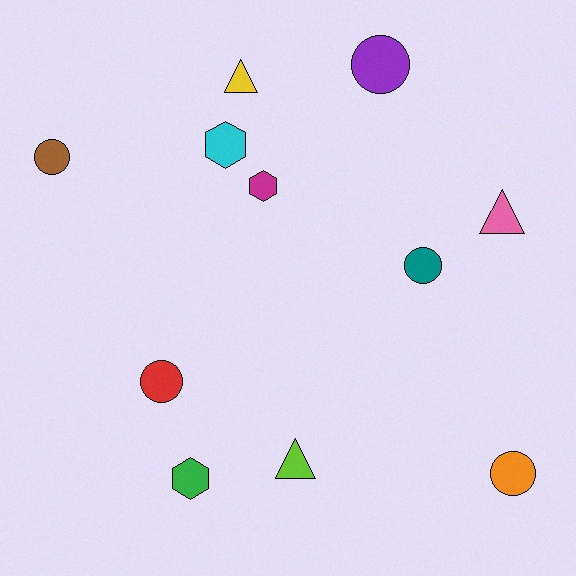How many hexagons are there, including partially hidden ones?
There are 3 hexagons.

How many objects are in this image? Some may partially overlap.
There are 11 objects.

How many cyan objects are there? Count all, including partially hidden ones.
There is 1 cyan object.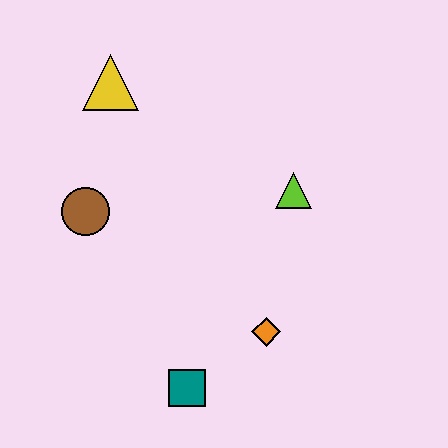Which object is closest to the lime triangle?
The orange diamond is closest to the lime triangle.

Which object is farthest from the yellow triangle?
The teal square is farthest from the yellow triangle.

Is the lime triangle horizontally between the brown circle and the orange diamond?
No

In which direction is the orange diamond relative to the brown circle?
The orange diamond is to the right of the brown circle.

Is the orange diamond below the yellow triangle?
Yes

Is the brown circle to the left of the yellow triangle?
Yes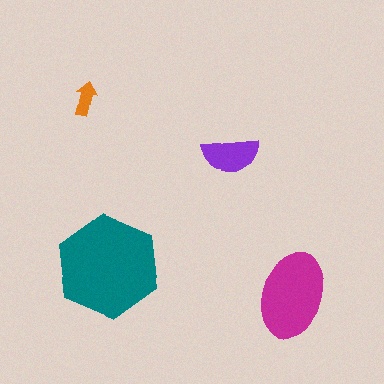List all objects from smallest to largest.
The orange arrow, the purple semicircle, the magenta ellipse, the teal hexagon.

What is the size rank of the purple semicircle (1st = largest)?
3rd.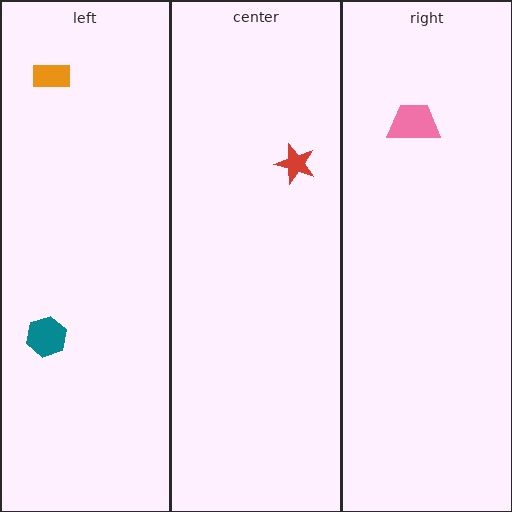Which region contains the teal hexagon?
The left region.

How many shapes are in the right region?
1.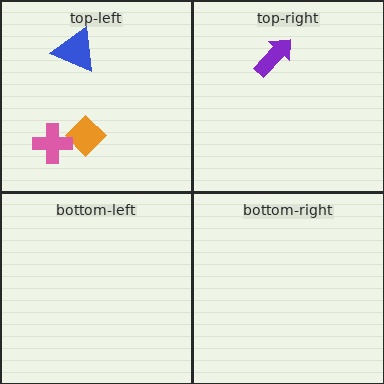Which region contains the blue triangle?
The top-left region.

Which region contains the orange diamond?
The top-left region.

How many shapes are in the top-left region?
3.